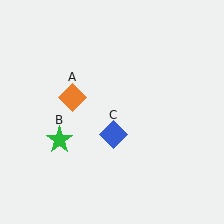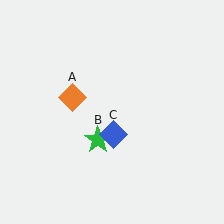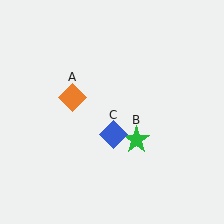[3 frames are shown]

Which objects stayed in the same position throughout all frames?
Orange diamond (object A) and blue diamond (object C) remained stationary.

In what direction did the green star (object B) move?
The green star (object B) moved right.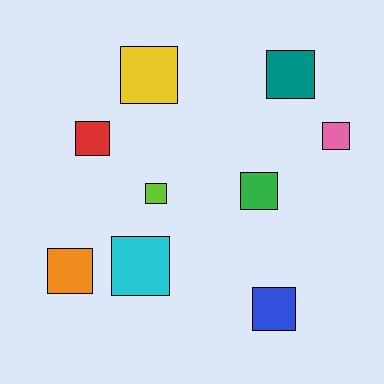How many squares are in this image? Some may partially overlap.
There are 9 squares.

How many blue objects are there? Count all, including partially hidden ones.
There is 1 blue object.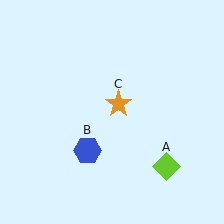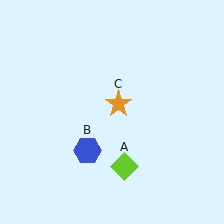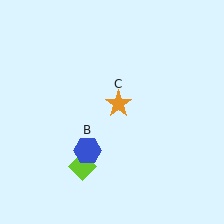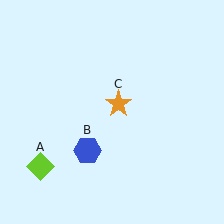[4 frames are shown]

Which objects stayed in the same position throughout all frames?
Blue hexagon (object B) and orange star (object C) remained stationary.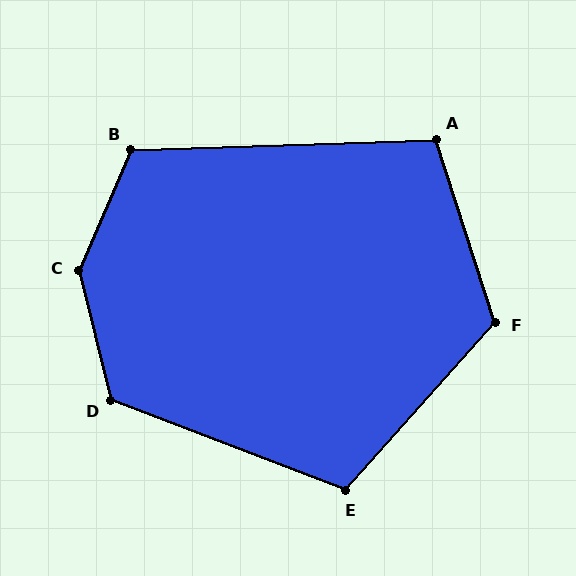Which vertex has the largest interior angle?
C, at approximately 143 degrees.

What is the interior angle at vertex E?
Approximately 111 degrees (obtuse).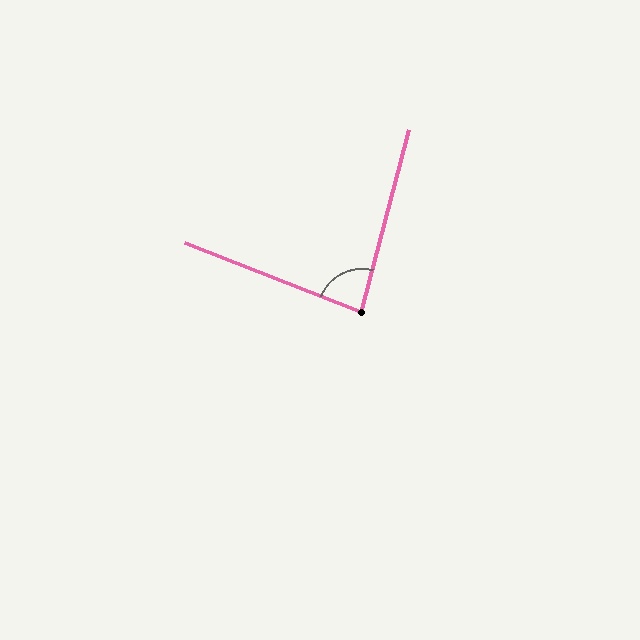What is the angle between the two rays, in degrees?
Approximately 83 degrees.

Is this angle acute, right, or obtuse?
It is acute.